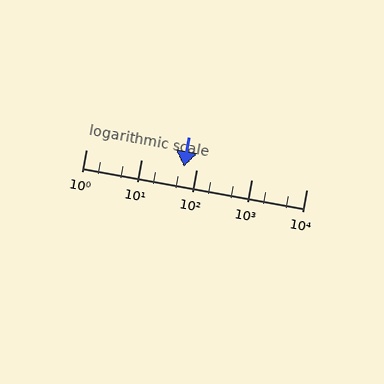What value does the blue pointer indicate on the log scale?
The pointer indicates approximately 60.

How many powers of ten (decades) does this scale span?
The scale spans 4 decades, from 1 to 10000.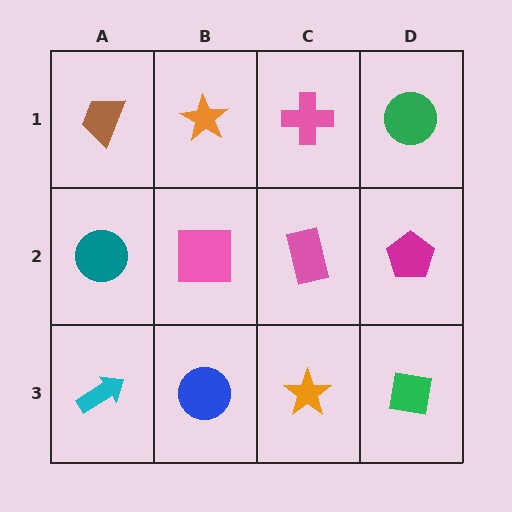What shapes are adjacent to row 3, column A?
A teal circle (row 2, column A), a blue circle (row 3, column B).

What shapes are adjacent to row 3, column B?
A pink square (row 2, column B), a cyan arrow (row 3, column A), an orange star (row 3, column C).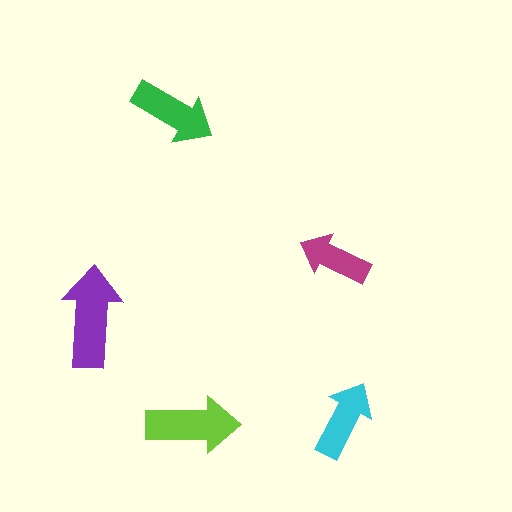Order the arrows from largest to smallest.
the purple one, the lime one, the green one, the cyan one, the magenta one.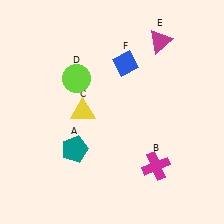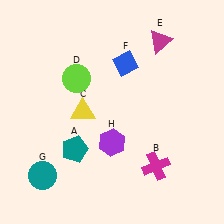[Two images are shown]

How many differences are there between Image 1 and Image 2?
There are 2 differences between the two images.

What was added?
A teal circle (G), a purple hexagon (H) were added in Image 2.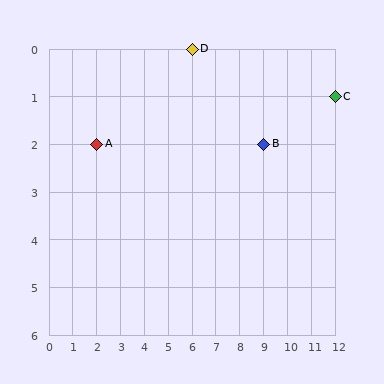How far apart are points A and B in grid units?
Points A and B are 7 columns apart.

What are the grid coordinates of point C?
Point C is at grid coordinates (12, 1).